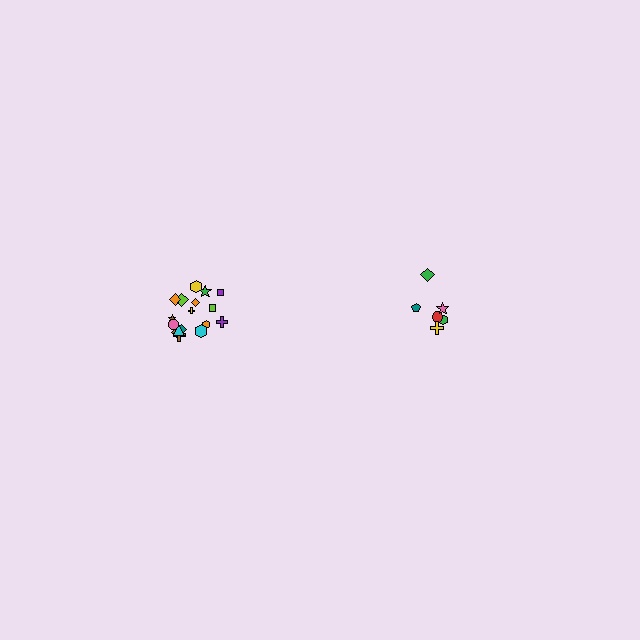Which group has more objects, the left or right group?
The left group.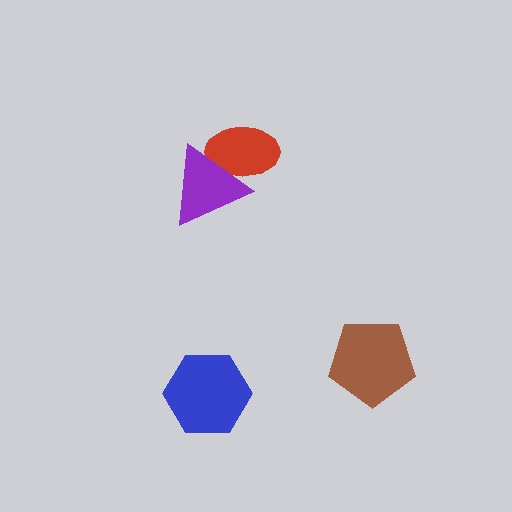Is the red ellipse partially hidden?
Yes, it is partially covered by another shape.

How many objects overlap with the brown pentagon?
0 objects overlap with the brown pentagon.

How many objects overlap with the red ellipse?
1 object overlaps with the red ellipse.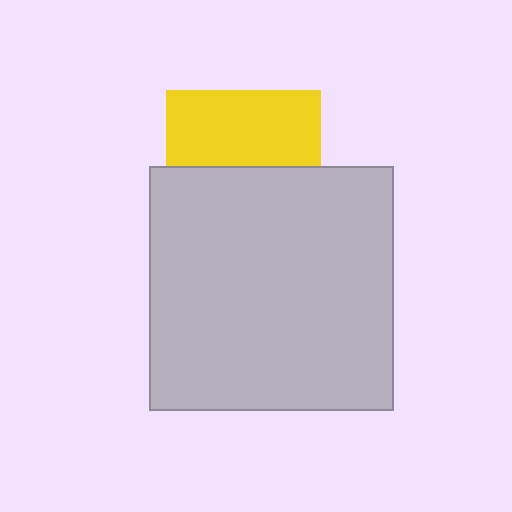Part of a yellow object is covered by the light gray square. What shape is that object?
It is a square.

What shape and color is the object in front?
The object in front is a light gray square.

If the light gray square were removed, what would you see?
You would see the complete yellow square.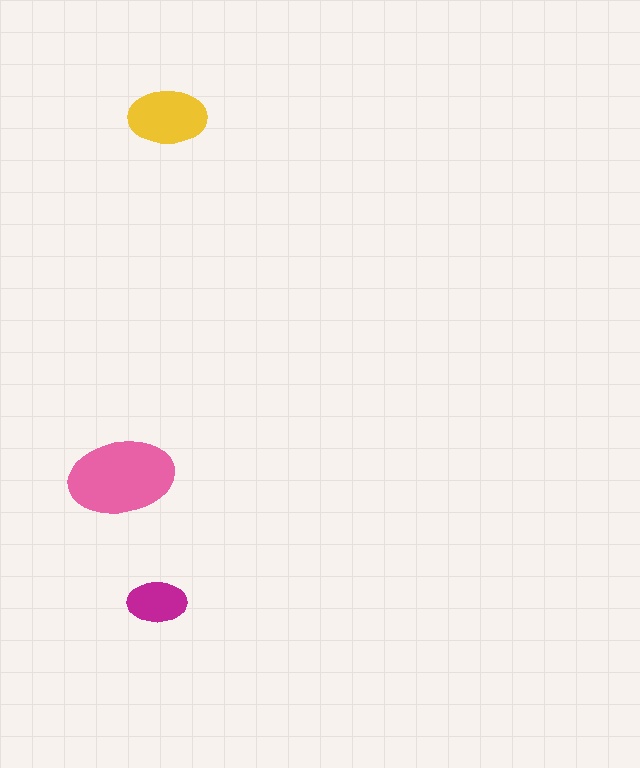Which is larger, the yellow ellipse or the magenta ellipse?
The yellow one.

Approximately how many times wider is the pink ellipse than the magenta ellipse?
About 2 times wider.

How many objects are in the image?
There are 3 objects in the image.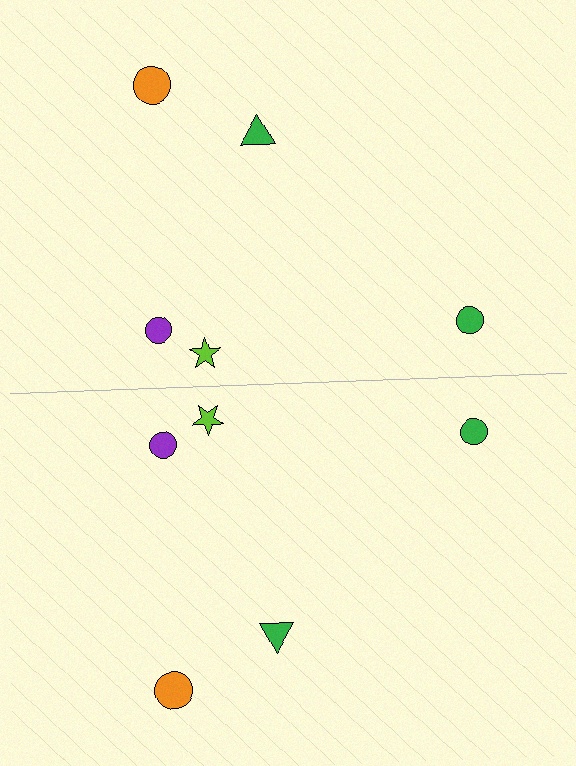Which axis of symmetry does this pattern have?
The pattern has a horizontal axis of symmetry running through the center of the image.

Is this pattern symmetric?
Yes, this pattern has bilateral (reflection) symmetry.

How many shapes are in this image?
There are 10 shapes in this image.